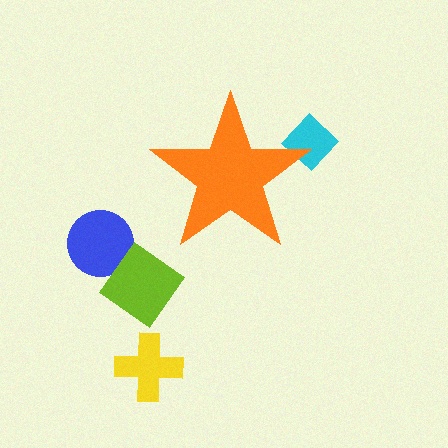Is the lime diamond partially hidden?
No, the lime diamond is fully visible.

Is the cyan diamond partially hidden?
Yes, the cyan diamond is partially hidden behind the orange star.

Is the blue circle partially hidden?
No, the blue circle is fully visible.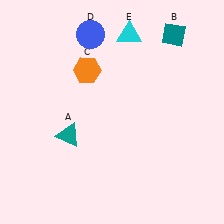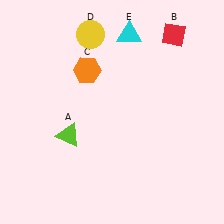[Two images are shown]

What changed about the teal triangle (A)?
In Image 1, A is teal. In Image 2, it changed to lime.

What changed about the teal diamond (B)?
In Image 1, B is teal. In Image 2, it changed to red.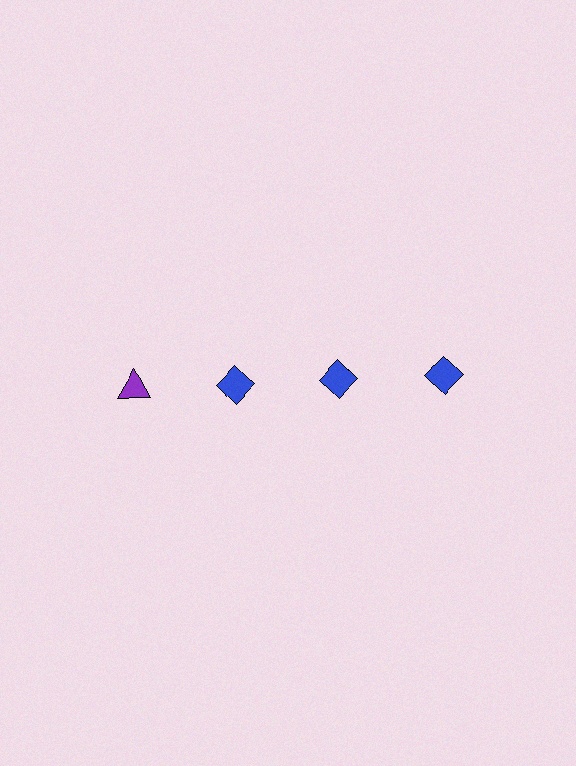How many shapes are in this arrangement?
There are 4 shapes arranged in a grid pattern.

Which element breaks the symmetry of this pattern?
The purple triangle in the top row, leftmost column breaks the symmetry. All other shapes are blue diamonds.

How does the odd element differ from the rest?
It differs in both color (purple instead of blue) and shape (triangle instead of diamond).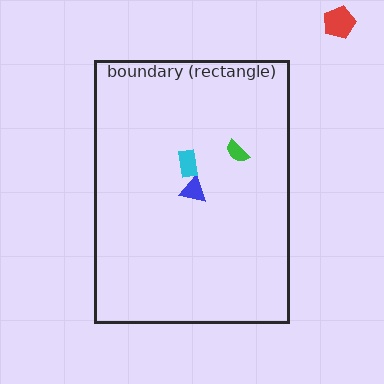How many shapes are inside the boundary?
3 inside, 1 outside.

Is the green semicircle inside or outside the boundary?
Inside.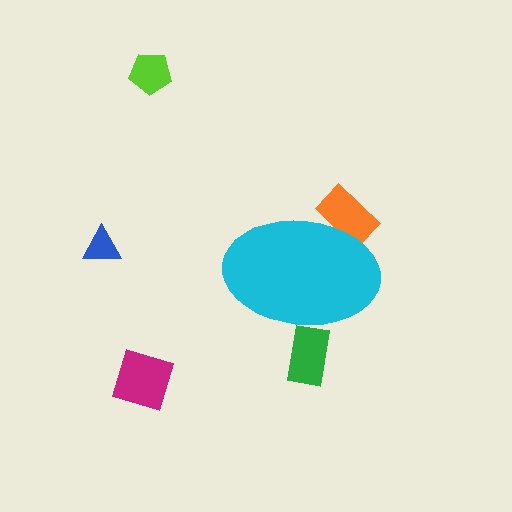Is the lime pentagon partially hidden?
No, the lime pentagon is fully visible.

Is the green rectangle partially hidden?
Yes, the green rectangle is partially hidden behind the cyan ellipse.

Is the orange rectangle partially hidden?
Yes, the orange rectangle is partially hidden behind the cyan ellipse.